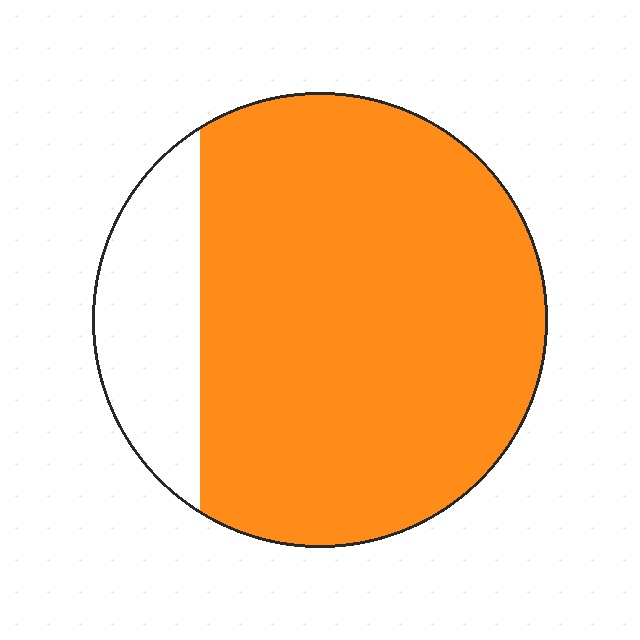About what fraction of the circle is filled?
About five sixths (5/6).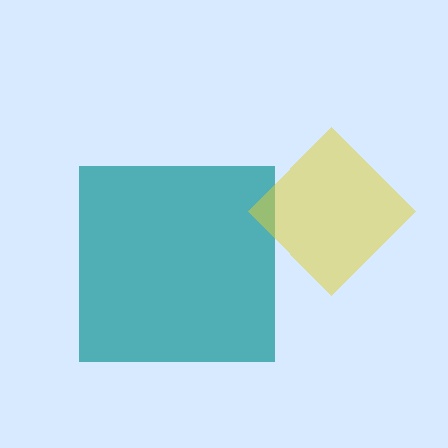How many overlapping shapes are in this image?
There are 2 overlapping shapes in the image.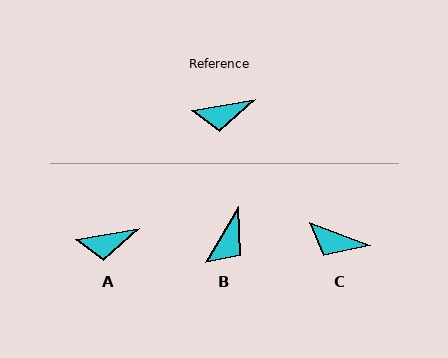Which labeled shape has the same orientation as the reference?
A.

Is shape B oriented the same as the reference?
No, it is off by about 49 degrees.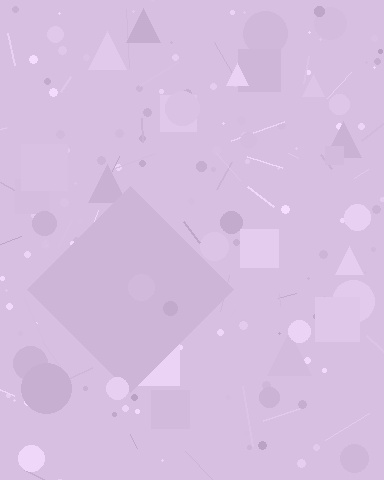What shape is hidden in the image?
A diamond is hidden in the image.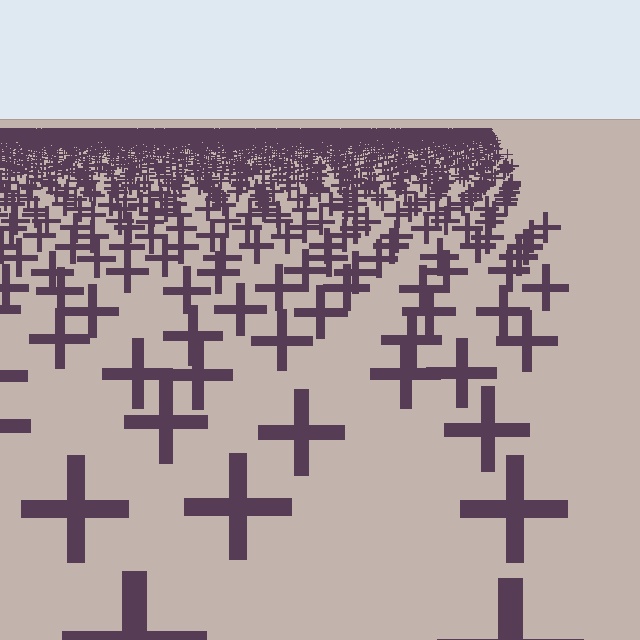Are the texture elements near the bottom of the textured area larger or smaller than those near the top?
Larger. Near the bottom, elements are closer to the viewer and appear at a bigger on-screen size.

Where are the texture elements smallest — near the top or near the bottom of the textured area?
Near the top.